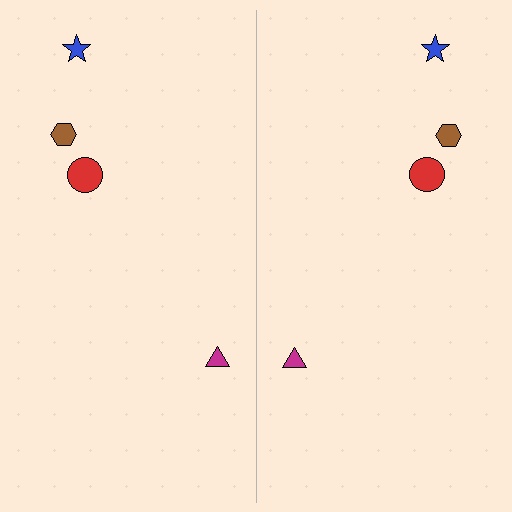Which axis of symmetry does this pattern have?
The pattern has a vertical axis of symmetry running through the center of the image.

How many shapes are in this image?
There are 8 shapes in this image.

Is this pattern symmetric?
Yes, this pattern has bilateral (reflection) symmetry.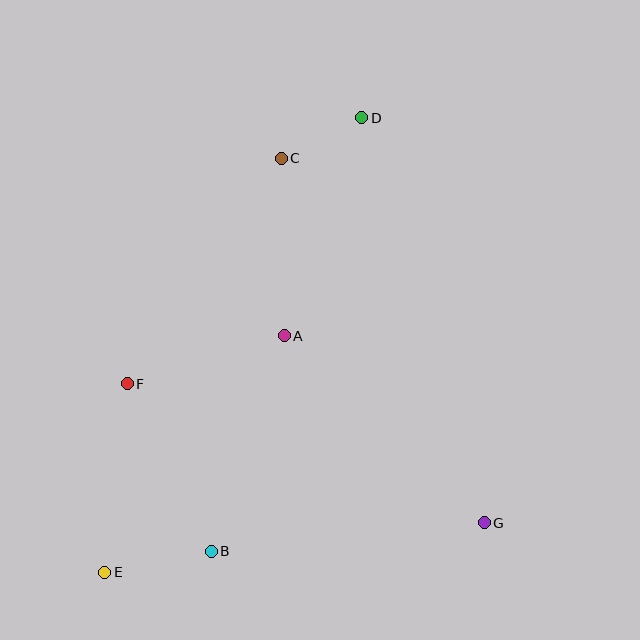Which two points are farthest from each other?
Points D and E are farthest from each other.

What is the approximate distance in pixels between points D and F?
The distance between D and F is approximately 355 pixels.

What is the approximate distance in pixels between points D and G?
The distance between D and G is approximately 423 pixels.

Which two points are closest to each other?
Points C and D are closest to each other.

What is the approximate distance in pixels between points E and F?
The distance between E and F is approximately 190 pixels.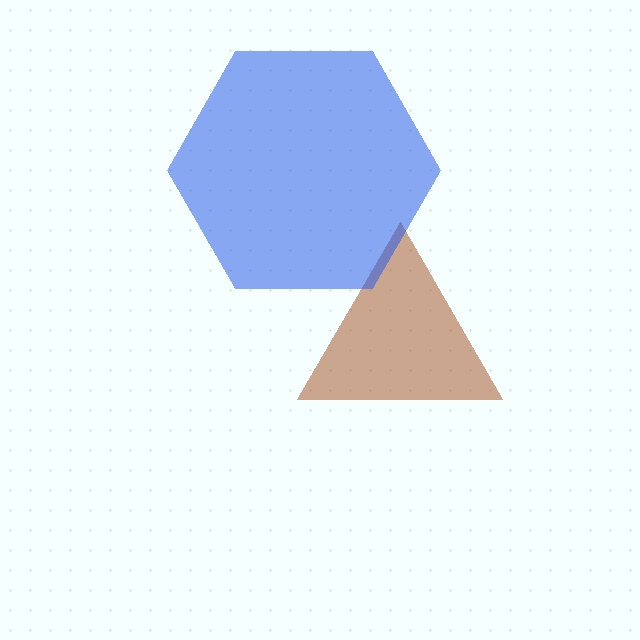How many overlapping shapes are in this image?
There are 2 overlapping shapes in the image.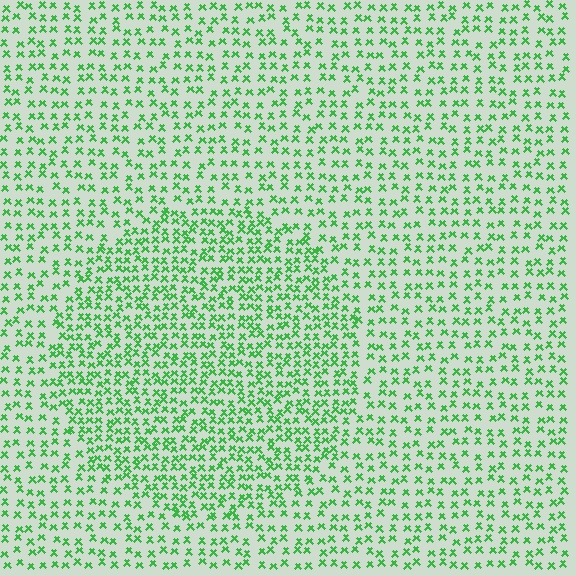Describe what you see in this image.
The image contains small green elements arranged at two different densities. A circle-shaped region is visible where the elements are more densely packed than the surrounding area.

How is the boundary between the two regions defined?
The boundary is defined by a change in element density (approximately 1.6x ratio). All elements are the same color, size, and shape.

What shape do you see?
I see a circle.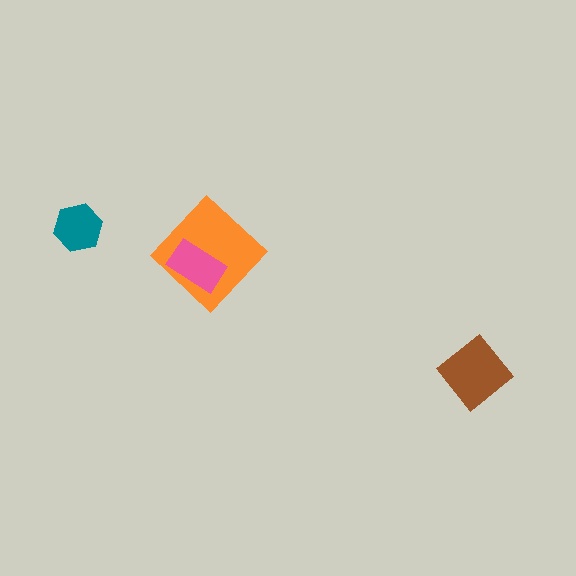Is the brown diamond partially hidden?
No, no other shape covers it.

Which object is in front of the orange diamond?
The pink rectangle is in front of the orange diamond.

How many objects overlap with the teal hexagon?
0 objects overlap with the teal hexagon.